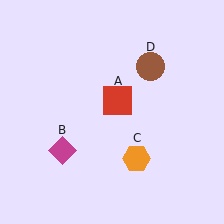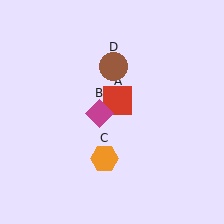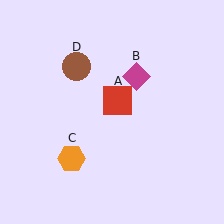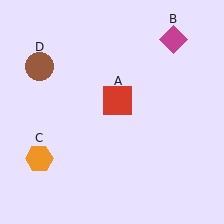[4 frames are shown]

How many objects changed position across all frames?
3 objects changed position: magenta diamond (object B), orange hexagon (object C), brown circle (object D).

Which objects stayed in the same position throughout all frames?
Red square (object A) remained stationary.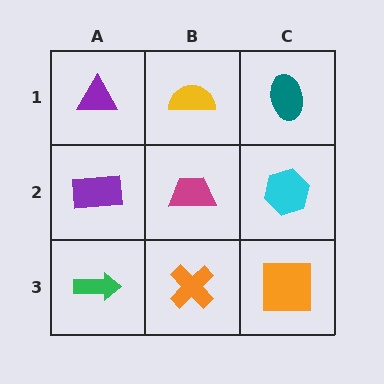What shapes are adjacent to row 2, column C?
A teal ellipse (row 1, column C), an orange square (row 3, column C), a magenta trapezoid (row 2, column B).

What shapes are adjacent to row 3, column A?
A purple rectangle (row 2, column A), an orange cross (row 3, column B).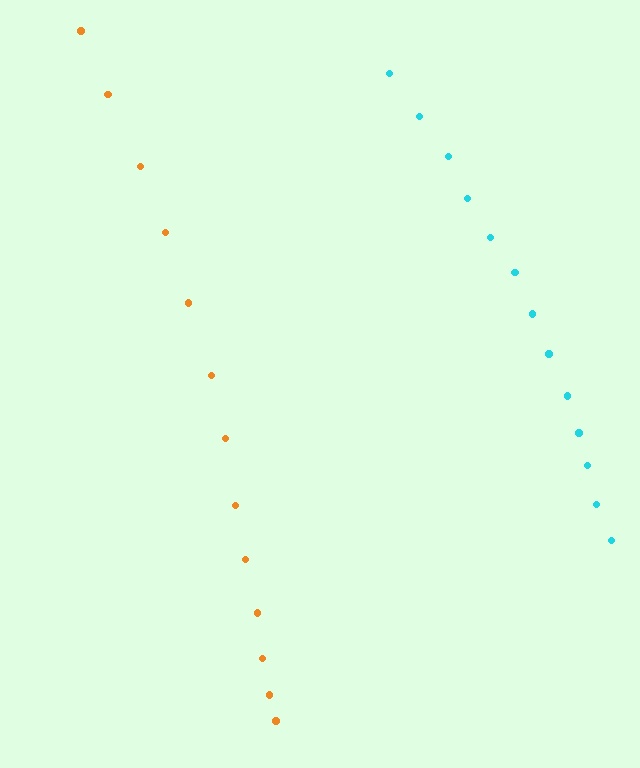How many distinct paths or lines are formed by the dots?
There are 2 distinct paths.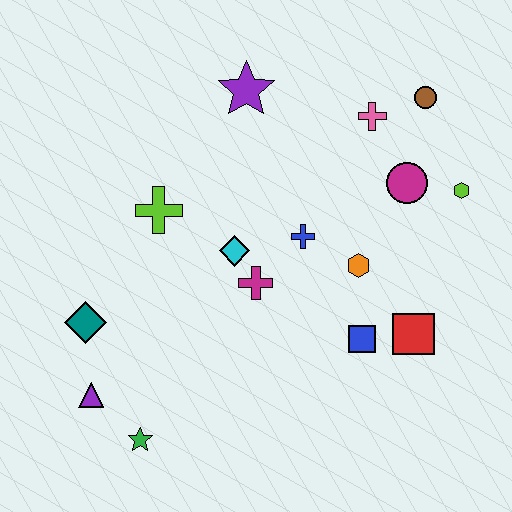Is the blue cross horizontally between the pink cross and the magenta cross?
Yes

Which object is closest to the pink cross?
The brown circle is closest to the pink cross.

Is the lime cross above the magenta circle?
No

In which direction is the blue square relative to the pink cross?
The blue square is below the pink cross.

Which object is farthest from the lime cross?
The lime hexagon is farthest from the lime cross.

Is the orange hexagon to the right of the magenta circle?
No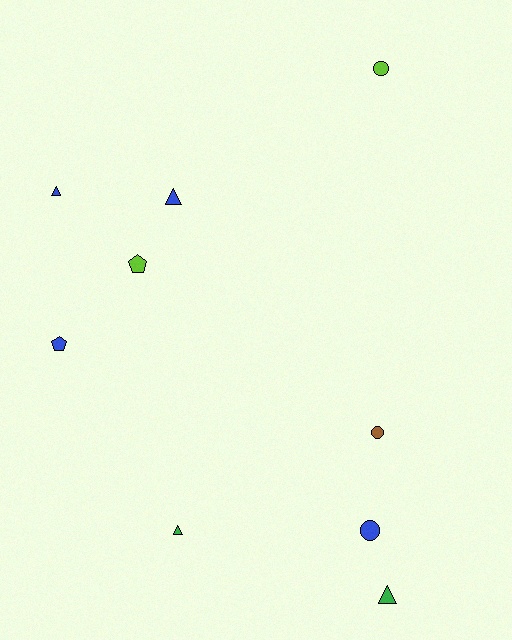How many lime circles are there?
There is 1 lime circle.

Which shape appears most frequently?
Triangle, with 4 objects.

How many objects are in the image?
There are 9 objects.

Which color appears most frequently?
Blue, with 4 objects.